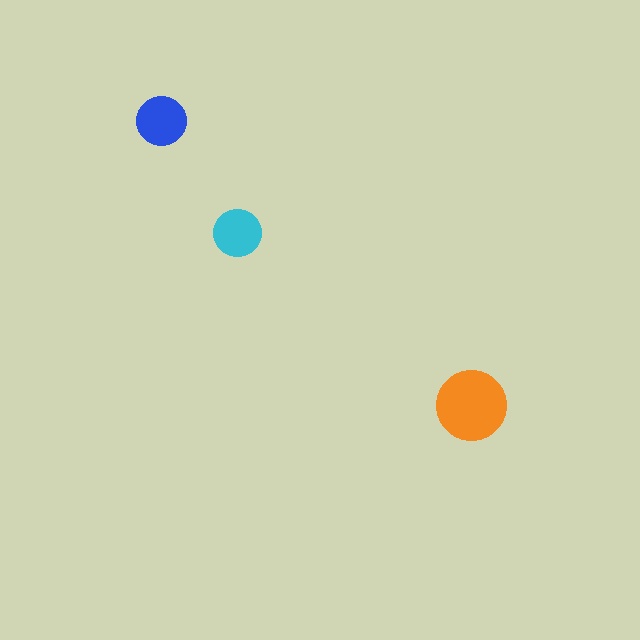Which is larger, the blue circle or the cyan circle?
The blue one.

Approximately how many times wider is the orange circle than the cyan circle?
About 1.5 times wider.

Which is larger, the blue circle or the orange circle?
The orange one.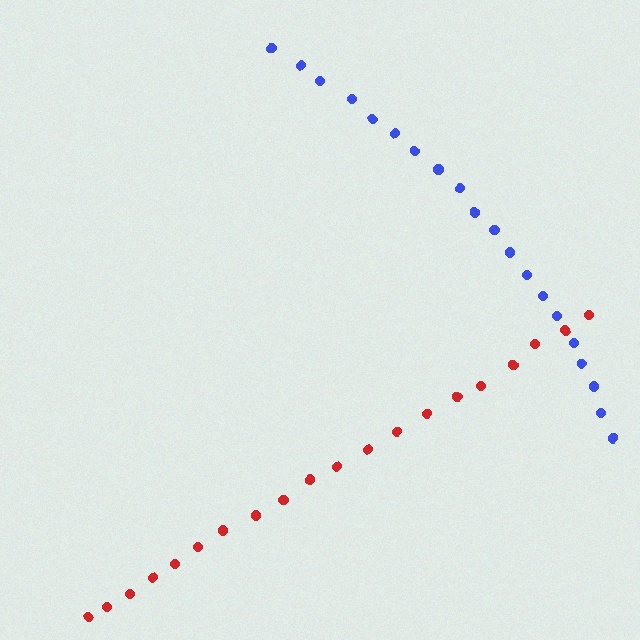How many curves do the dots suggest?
There are 2 distinct paths.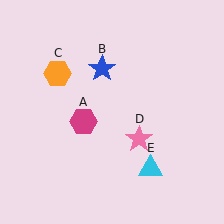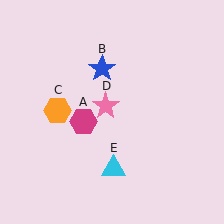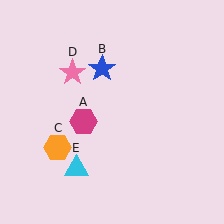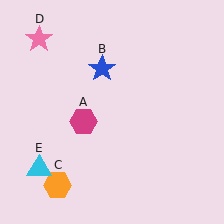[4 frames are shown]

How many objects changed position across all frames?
3 objects changed position: orange hexagon (object C), pink star (object D), cyan triangle (object E).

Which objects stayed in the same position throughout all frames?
Magenta hexagon (object A) and blue star (object B) remained stationary.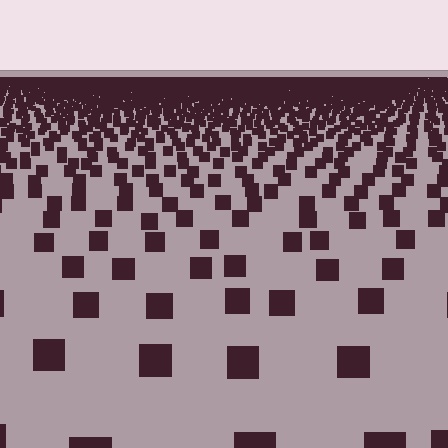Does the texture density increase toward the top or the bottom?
Density increases toward the top.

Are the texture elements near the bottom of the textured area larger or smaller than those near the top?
Larger. Near the bottom, elements are closer to the viewer and appear at a bigger on-screen size.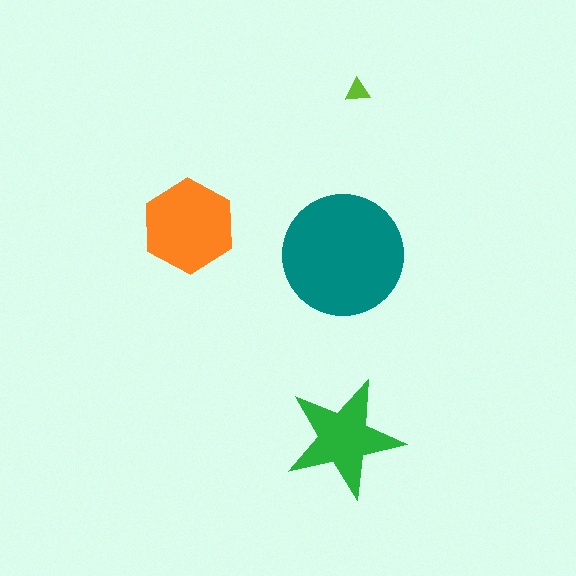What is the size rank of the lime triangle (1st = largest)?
4th.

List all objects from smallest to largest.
The lime triangle, the green star, the orange hexagon, the teal circle.